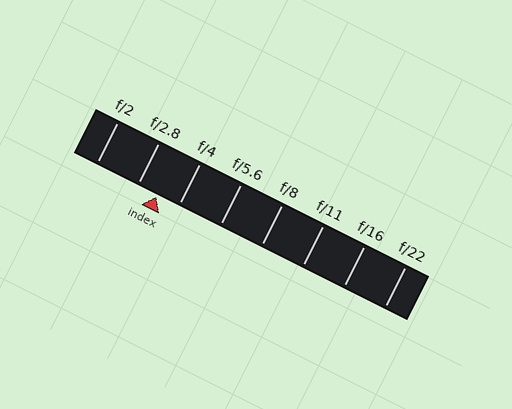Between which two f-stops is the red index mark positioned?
The index mark is between f/2.8 and f/4.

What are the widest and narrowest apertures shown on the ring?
The widest aperture shown is f/2 and the narrowest is f/22.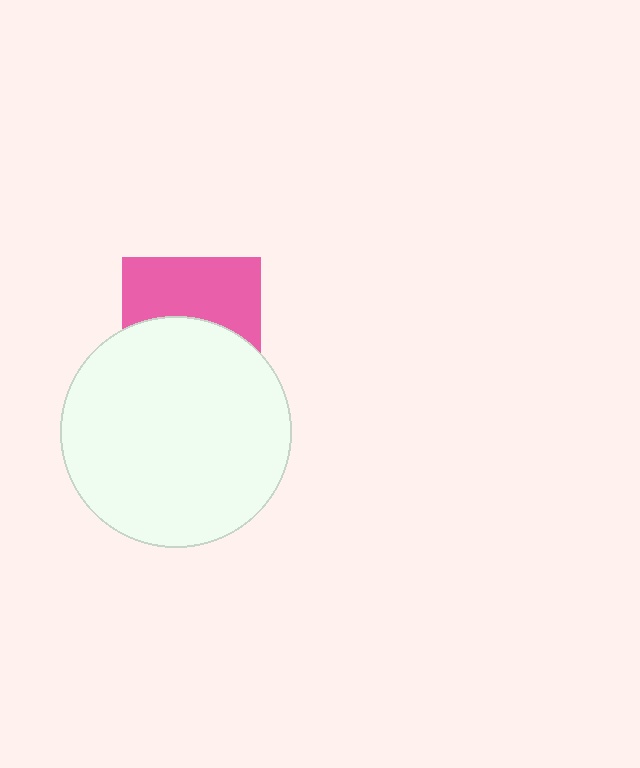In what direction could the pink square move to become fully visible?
The pink square could move up. That would shift it out from behind the white circle entirely.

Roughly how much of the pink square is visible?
About half of it is visible (roughly 49%).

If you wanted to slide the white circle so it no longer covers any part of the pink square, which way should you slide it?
Slide it down — that is the most direct way to separate the two shapes.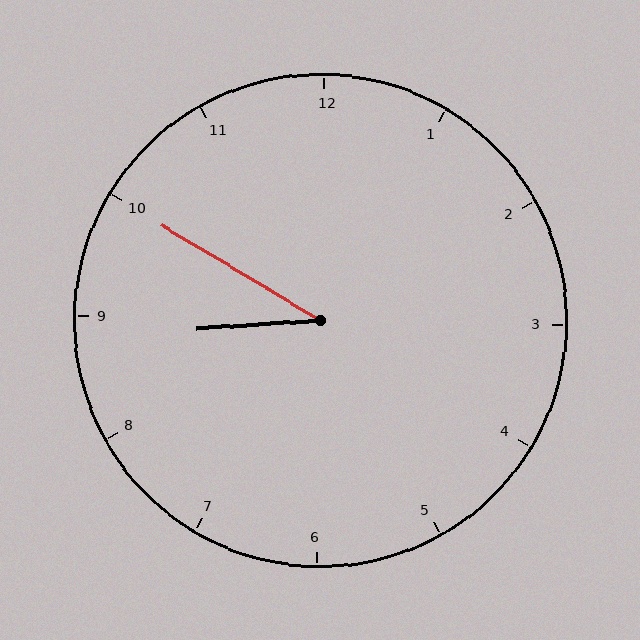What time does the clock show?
8:50.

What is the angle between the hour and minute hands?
Approximately 35 degrees.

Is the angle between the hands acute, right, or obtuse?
It is acute.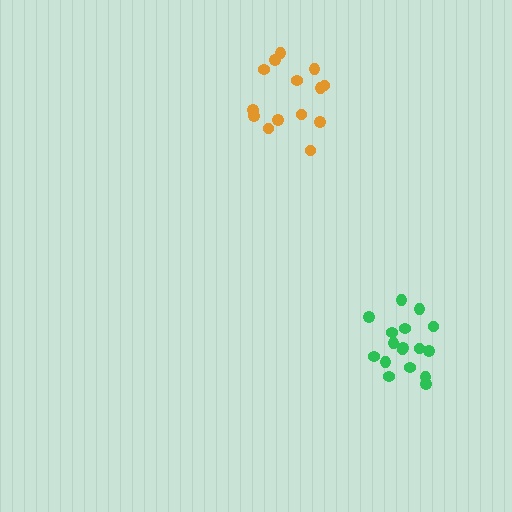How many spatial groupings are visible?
There are 2 spatial groupings.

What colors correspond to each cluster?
The clusters are colored: orange, green.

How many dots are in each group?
Group 1: 14 dots, Group 2: 17 dots (31 total).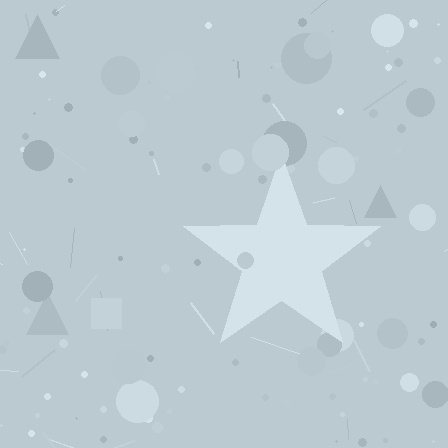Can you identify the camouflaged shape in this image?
The camouflaged shape is a star.